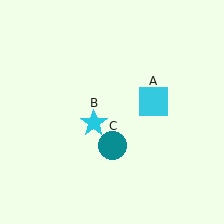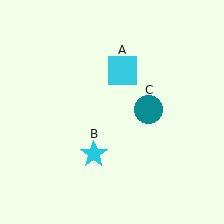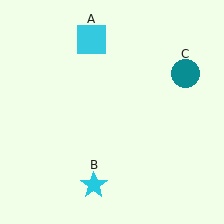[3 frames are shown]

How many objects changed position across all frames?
3 objects changed position: cyan square (object A), cyan star (object B), teal circle (object C).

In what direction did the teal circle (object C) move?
The teal circle (object C) moved up and to the right.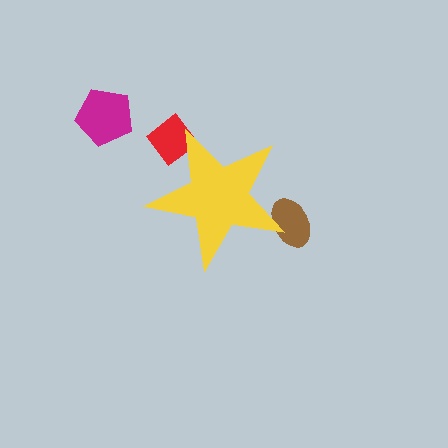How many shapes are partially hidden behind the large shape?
2 shapes are partially hidden.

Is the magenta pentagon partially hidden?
No, the magenta pentagon is fully visible.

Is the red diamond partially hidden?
Yes, the red diamond is partially hidden behind the yellow star.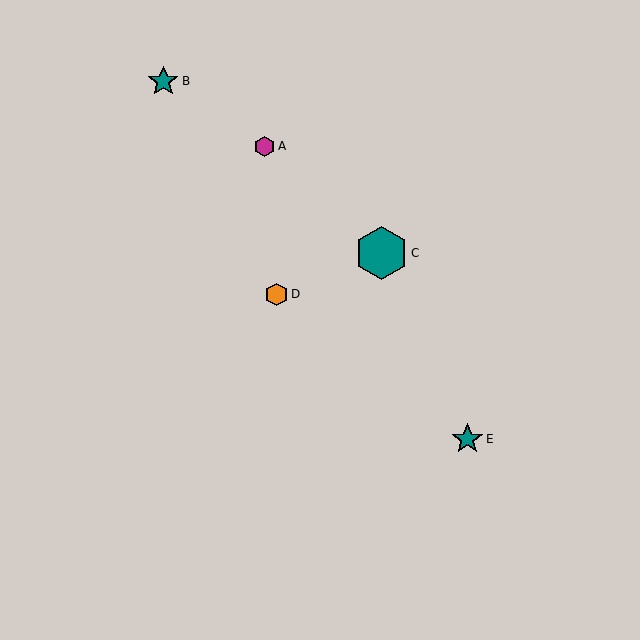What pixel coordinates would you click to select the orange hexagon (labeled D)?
Click at (277, 294) to select the orange hexagon D.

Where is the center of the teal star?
The center of the teal star is at (467, 439).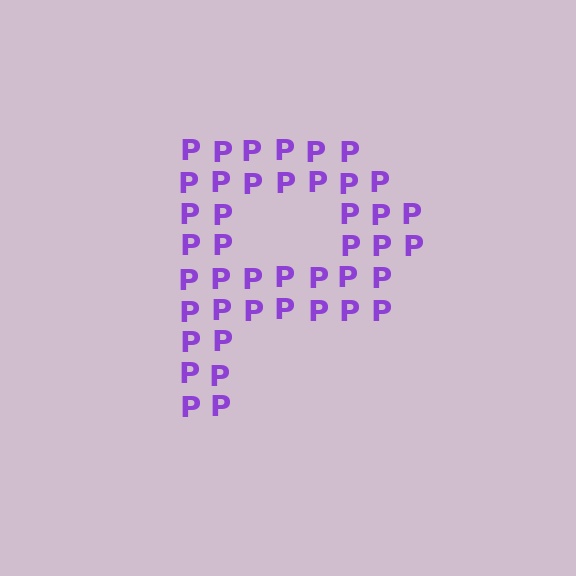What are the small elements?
The small elements are letter P's.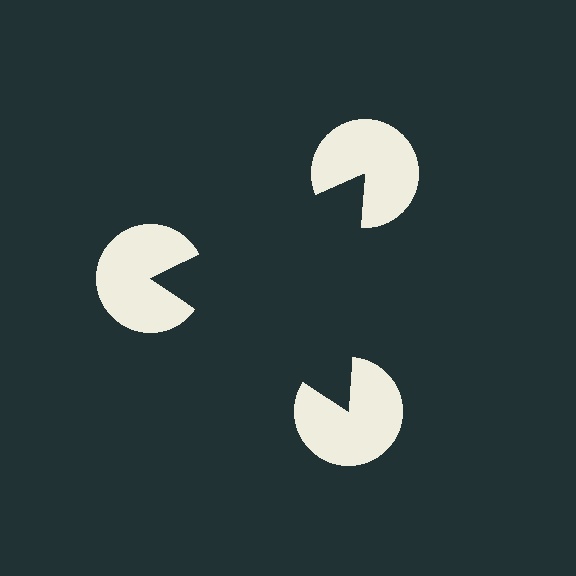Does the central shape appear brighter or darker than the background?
It typically appears slightly darker than the background, even though no actual brightness change is drawn.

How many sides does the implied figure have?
3 sides.